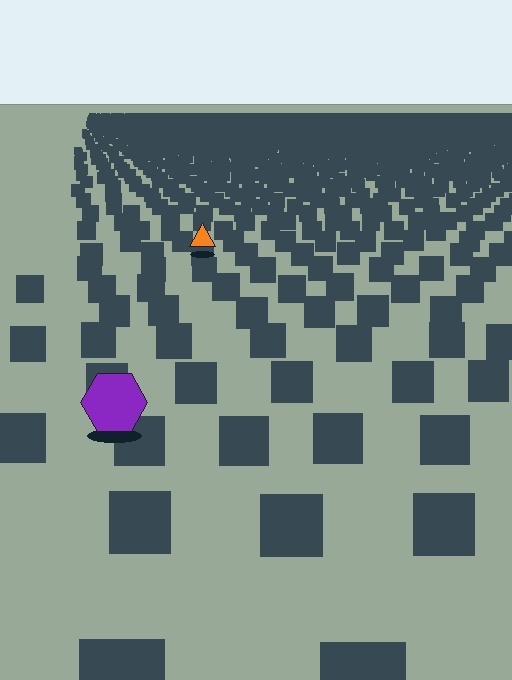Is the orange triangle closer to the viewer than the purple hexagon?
No. The purple hexagon is closer — you can tell from the texture gradient: the ground texture is coarser near it.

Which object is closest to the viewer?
The purple hexagon is closest. The texture marks near it are larger and more spread out.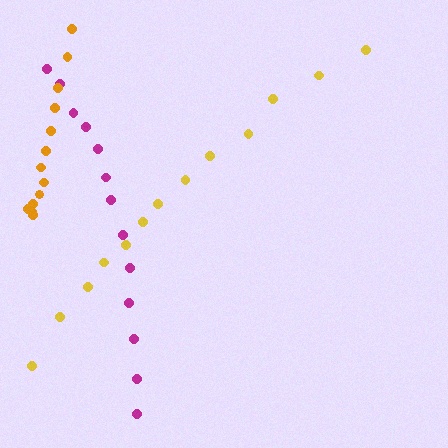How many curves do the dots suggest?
There are 3 distinct paths.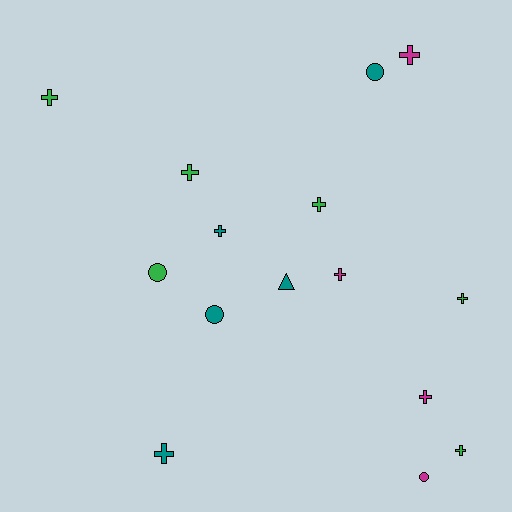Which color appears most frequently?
Green, with 6 objects.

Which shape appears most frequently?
Cross, with 10 objects.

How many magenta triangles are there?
There are no magenta triangles.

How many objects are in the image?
There are 15 objects.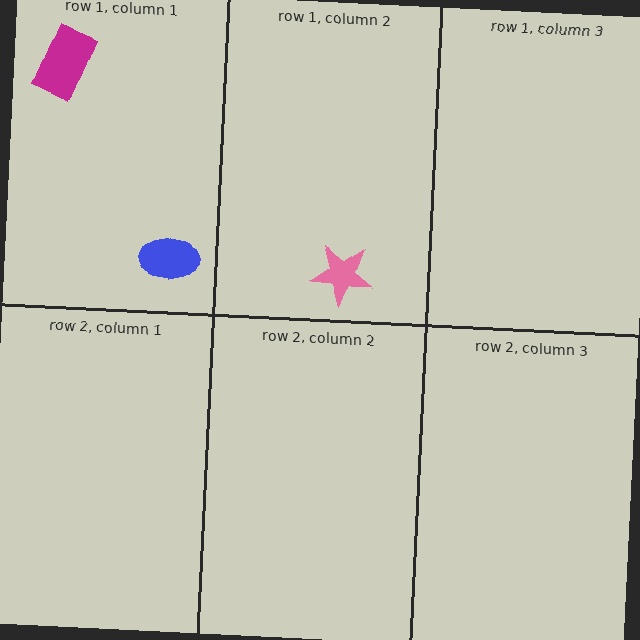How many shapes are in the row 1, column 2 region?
1.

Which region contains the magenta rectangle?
The row 1, column 1 region.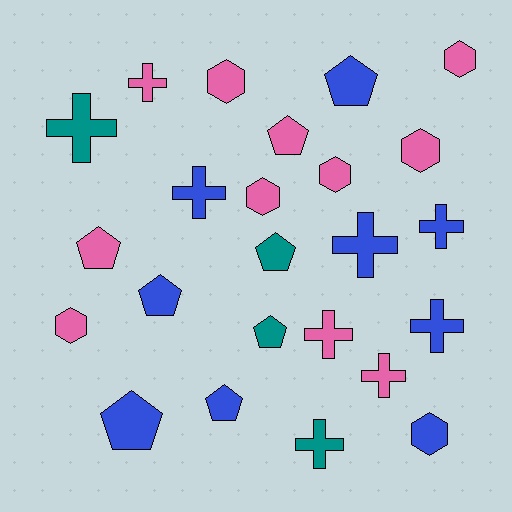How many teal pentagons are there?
There are 2 teal pentagons.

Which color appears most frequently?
Pink, with 11 objects.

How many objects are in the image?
There are 24 objects.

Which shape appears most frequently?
Cross, with 9 objects.